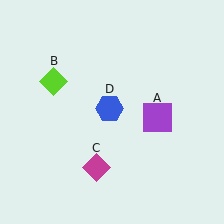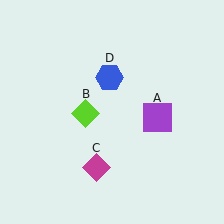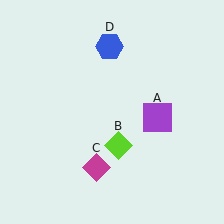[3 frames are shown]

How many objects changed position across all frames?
2 objects changed position: lime diamond (object B), blue hexagon (object D).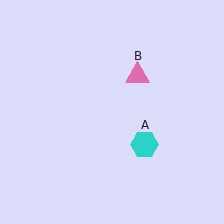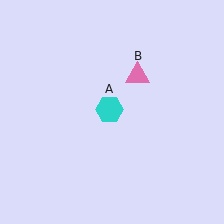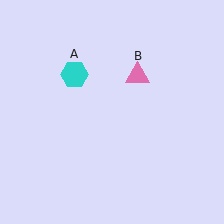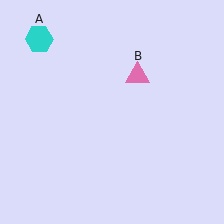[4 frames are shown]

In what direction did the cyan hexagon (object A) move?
The cyan hexagon (object A) moved up and to the left.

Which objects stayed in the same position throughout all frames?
Pink triangle (object B) remained stationary.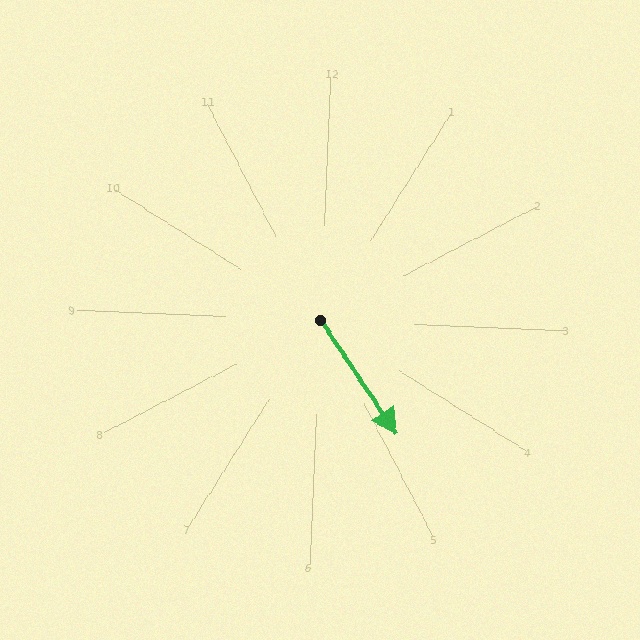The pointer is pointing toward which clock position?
Roughly 5 o'clock.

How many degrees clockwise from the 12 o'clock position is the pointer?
Approximately 144 degrees.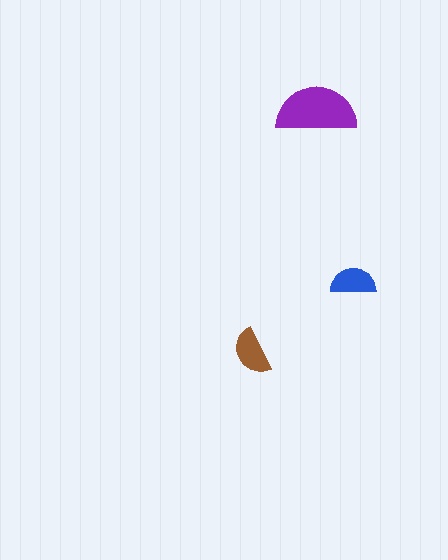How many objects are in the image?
There are 3 objects in the image.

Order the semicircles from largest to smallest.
the purple one, the brown one, the blue one.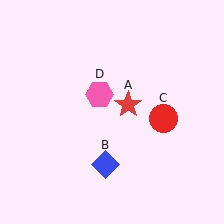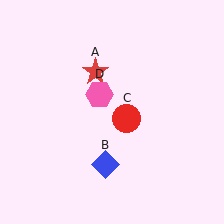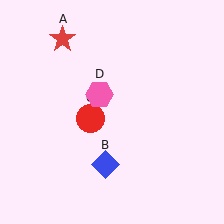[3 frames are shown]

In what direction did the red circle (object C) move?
The red circle (object C) moved left.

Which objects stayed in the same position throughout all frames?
Blue diamond (object B) and pink hexagon (object D) remained stationary.